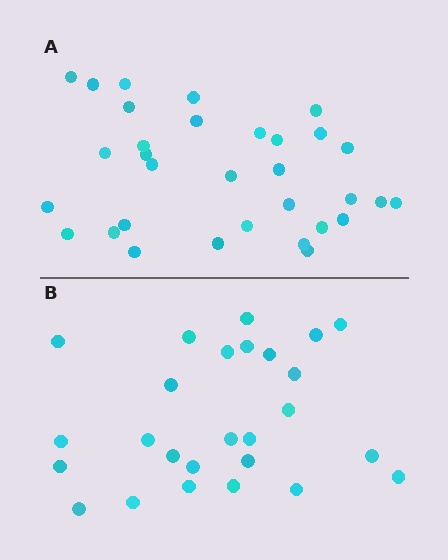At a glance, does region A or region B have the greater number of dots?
Region A (the top region) has more dots.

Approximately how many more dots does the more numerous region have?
Region A has about 6 more dots than region B.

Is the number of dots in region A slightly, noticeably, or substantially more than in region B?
Region A has only slightly more — the two regions are fairly close. The ratio is roughly 1.2 to 1.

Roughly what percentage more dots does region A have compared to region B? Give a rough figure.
About 25% more.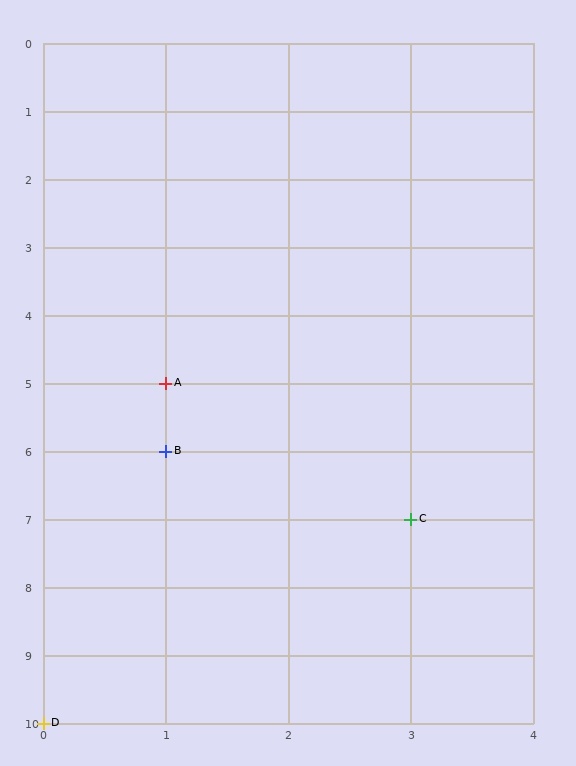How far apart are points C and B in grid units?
Points C and B are 2 columns and 1 row apart (about 2.2 grid units diagonally).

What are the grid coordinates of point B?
Point B is at grid coordinates (1, 6).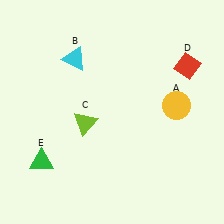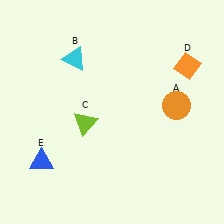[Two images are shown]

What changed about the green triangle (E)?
In Image 1, E is green. In Image 2, it changed to blue.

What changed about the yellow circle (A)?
In Image 1, A is yellow. In Image 2, it changed to orange.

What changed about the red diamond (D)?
In Image 1, D is red. In Image 2, it changed to orange.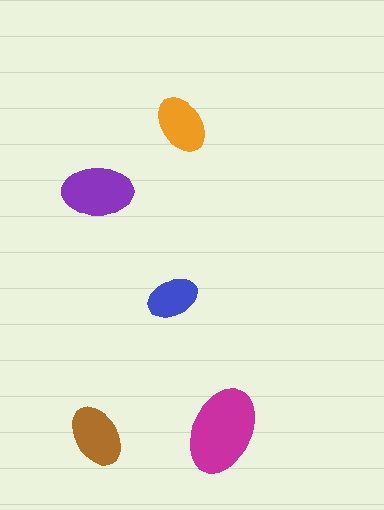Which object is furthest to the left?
The brown ellipse is leftmost.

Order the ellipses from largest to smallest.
the magenta one, the purple one, the brown one, the orange one, the blue one.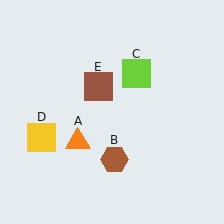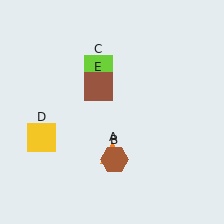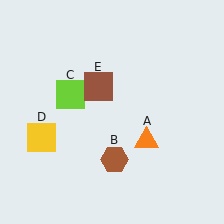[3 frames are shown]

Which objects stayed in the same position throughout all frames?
Brown hexagon (object B) and yellow square (object D) and brown square (object E) remained stationary.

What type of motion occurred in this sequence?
The orange triangle (object A), lime square (object C) rotated counterclockwise around the center of the scene.